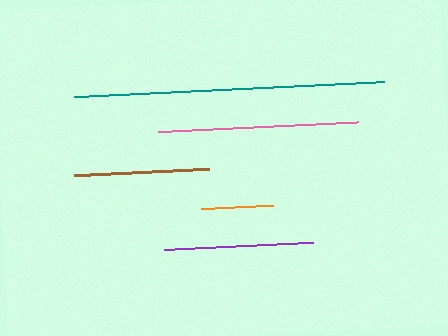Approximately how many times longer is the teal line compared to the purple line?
The teal line is approximately 2.1 times the length of the purple line.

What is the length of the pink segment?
The pink segment is approximately 200 pixels long.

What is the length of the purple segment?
The purple segment is approximately 149 pixels long.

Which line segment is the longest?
The teal line is the longest at approximately 310 pixels.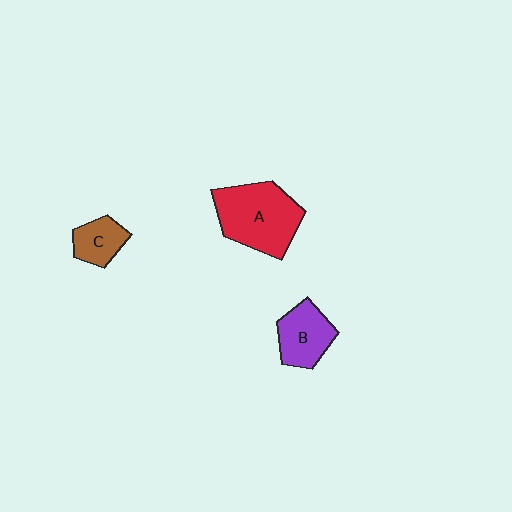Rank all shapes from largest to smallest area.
From largest to smallest: A (red), B (purple), C (brown).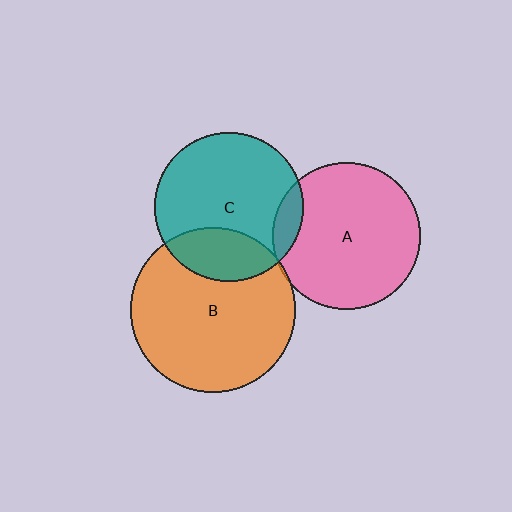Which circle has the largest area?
Circle B (orange).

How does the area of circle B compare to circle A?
Approximately 1.2 times.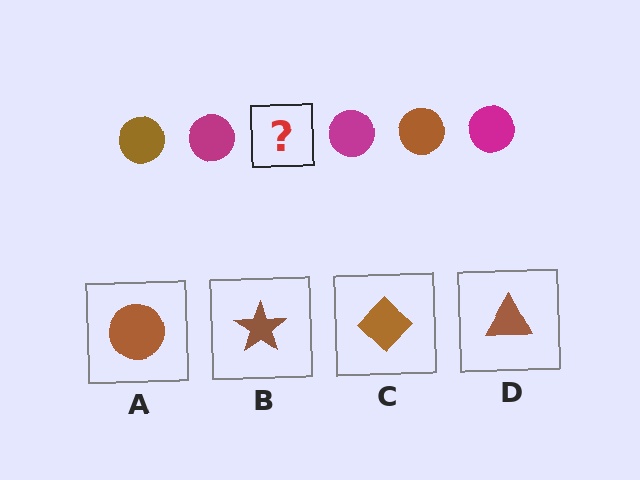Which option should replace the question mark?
Option A.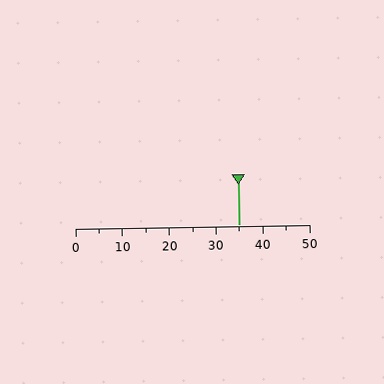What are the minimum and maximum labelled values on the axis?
The axis runs from 0 to 50.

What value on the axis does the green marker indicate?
The marker indicates approximately 35.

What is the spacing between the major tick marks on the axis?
The major ticks are spaced 10 apart.